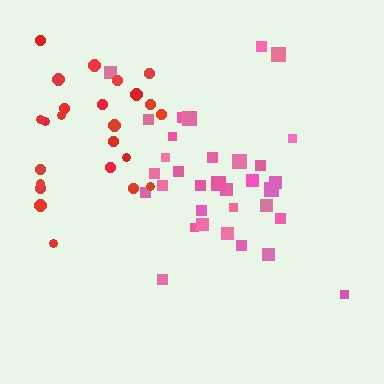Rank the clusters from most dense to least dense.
pink, red.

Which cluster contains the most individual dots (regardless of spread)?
Pink (33).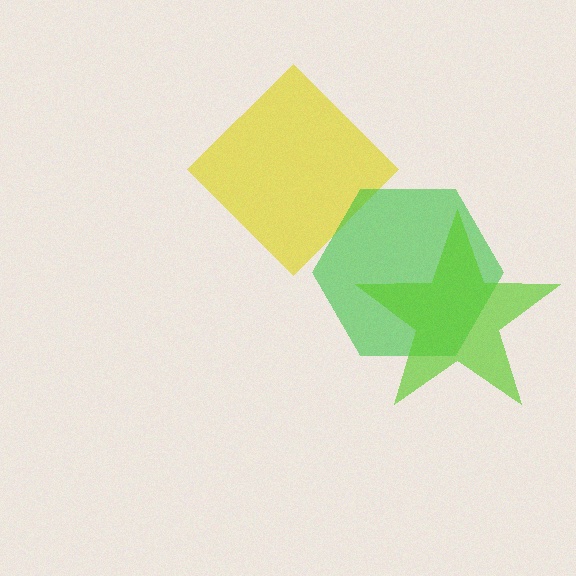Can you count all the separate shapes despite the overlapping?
Yes, there are 3 separate shapes.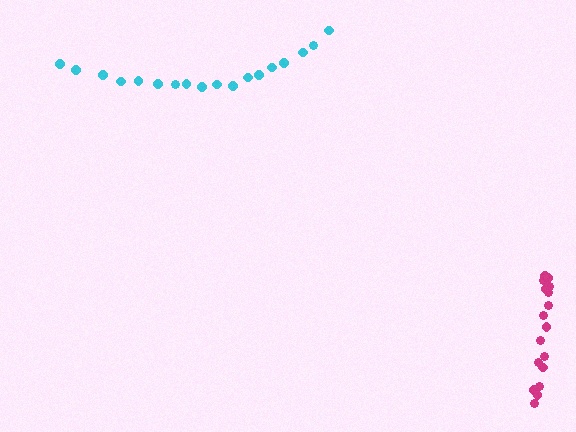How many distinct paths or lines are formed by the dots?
There are 2 distinct paths.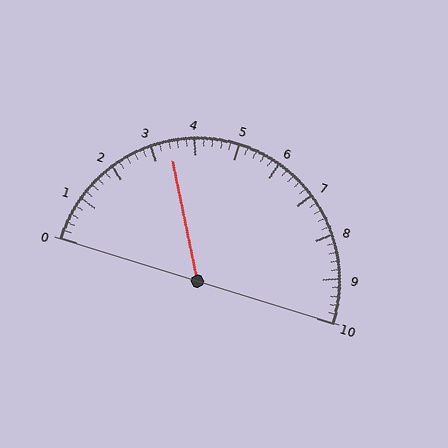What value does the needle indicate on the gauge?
The needle indicates approximately 3.4.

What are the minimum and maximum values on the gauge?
The gauge ranges from 0 to 10.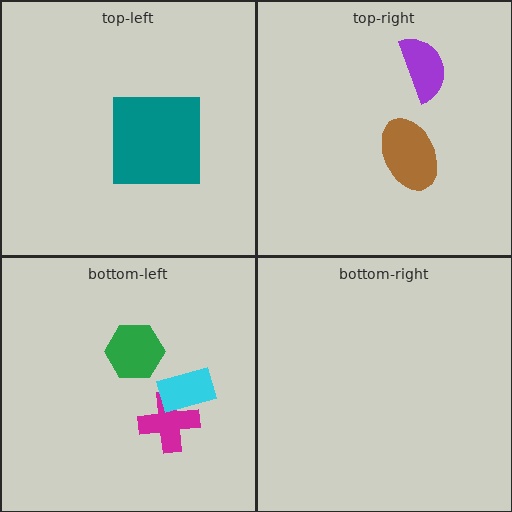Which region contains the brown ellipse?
The top-right region.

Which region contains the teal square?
The top-left region.